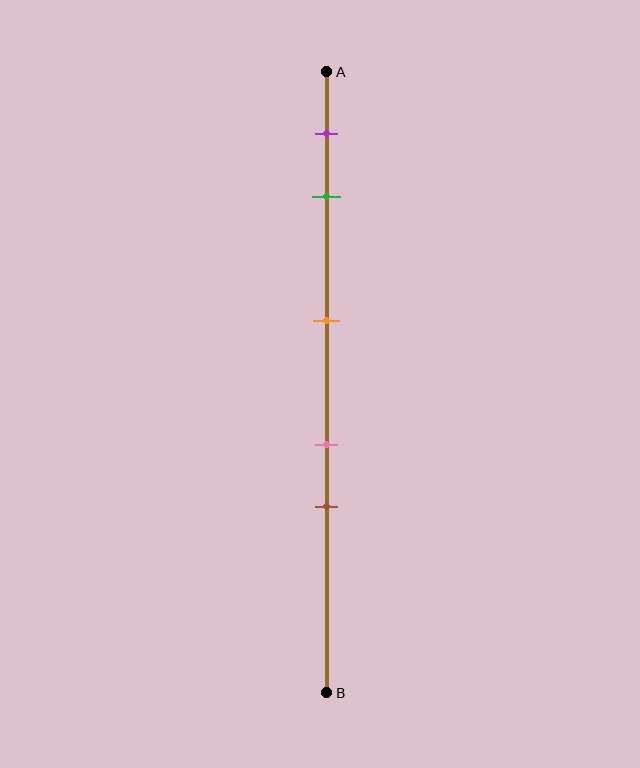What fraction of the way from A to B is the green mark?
The green mark is approximately 20% (0.2) of the way from A to B.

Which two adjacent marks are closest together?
The pink and brown marks are the closest adjacent pair.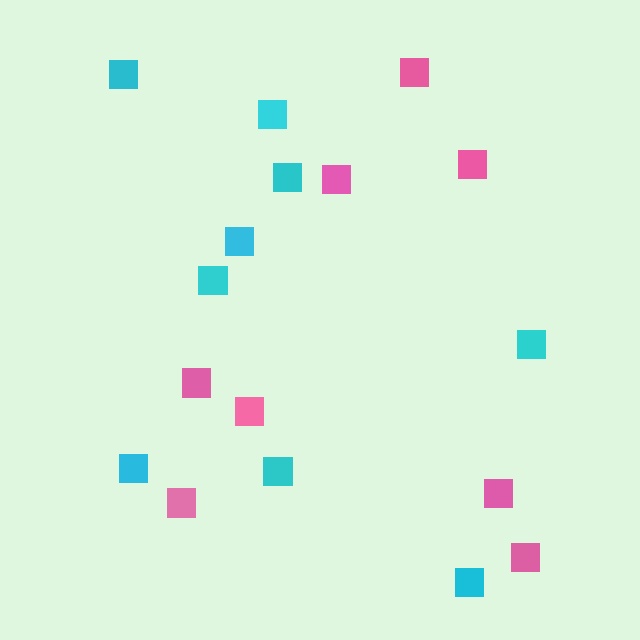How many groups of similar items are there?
There are 2 groups: one group of pink squares (8) and one group of cyan squares (9).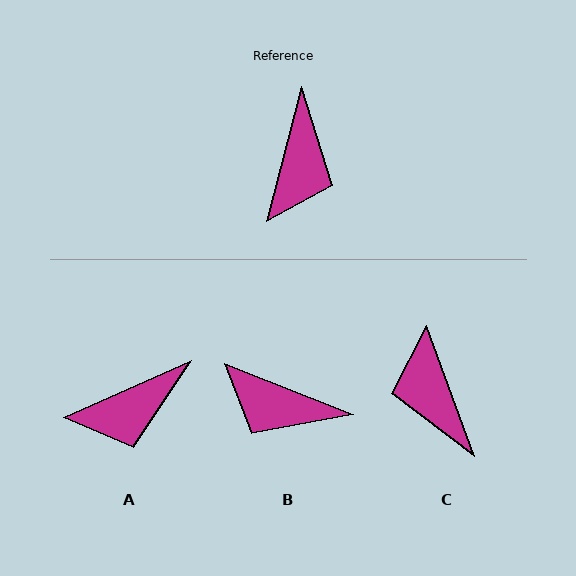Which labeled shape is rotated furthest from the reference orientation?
C, about 145 degrees away.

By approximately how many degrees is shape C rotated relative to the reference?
Approximately 145 degrees clockwise.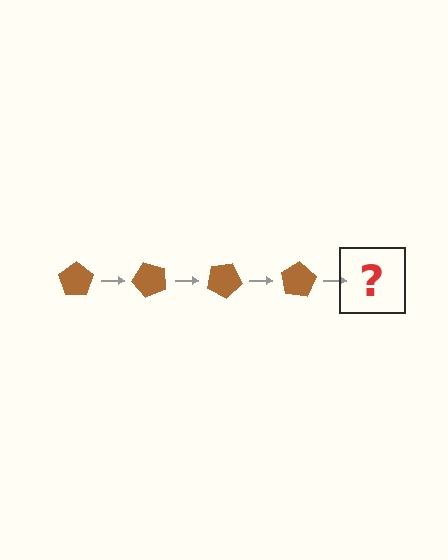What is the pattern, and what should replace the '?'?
The pattern is that the pentagon rotates 50 degrees each step. The '?' should be a brown pentagon rotated 200 degrees.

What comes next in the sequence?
The next element should be a brown pentagon rotated 200 degrees.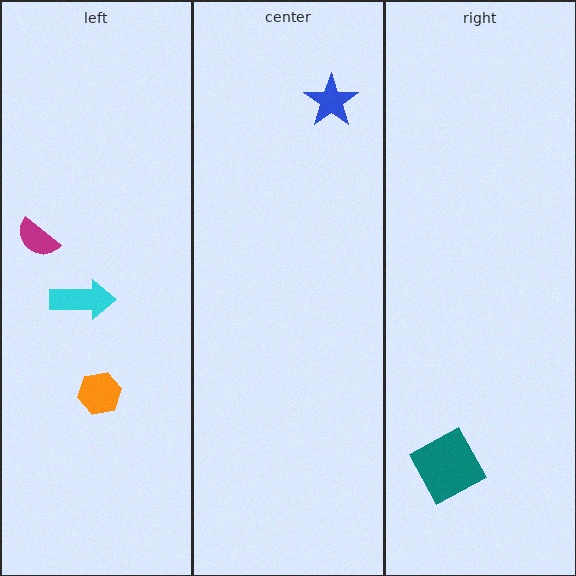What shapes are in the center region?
The blue star.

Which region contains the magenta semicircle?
The left region.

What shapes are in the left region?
The magenta semicircle, the orange hexagon, the cyan arrow.